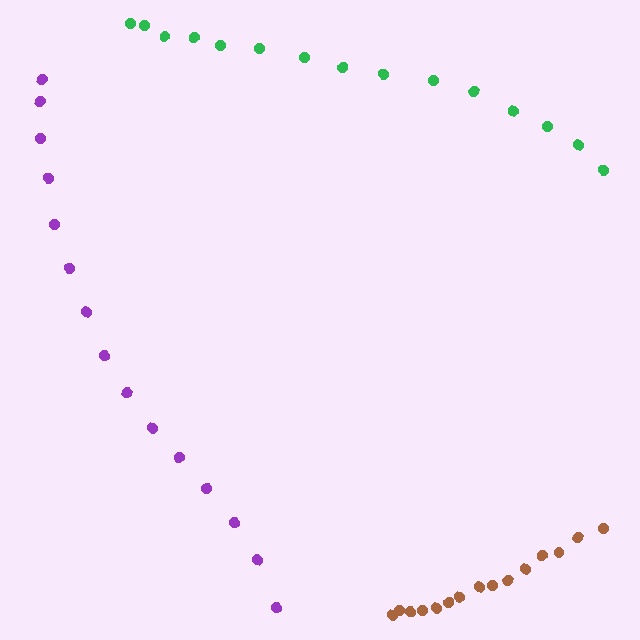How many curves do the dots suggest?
There are 3 distinct paths.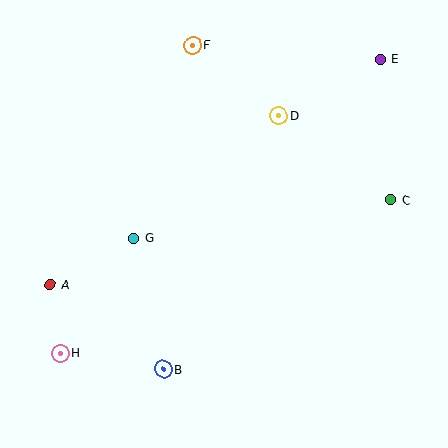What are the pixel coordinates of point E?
Point E is at (381, 60).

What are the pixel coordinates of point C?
Point C is at (391, 200).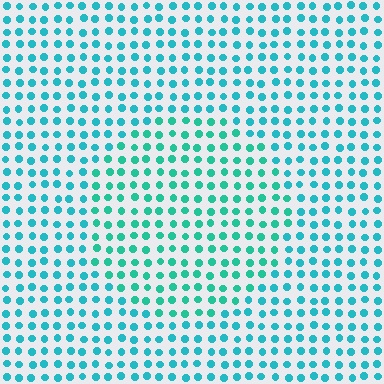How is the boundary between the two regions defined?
The boundary is defined purely by a slight shift in hue (about 20 degrees). Spacing, size, and orientation are identical on both sides.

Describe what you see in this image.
The image is filled with small cyan elements in a uniform arrangement. A circle-shaped region is visible where the elements are tinted to a slightly different hue, forming a subtle color boundary.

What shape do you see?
I see a circle.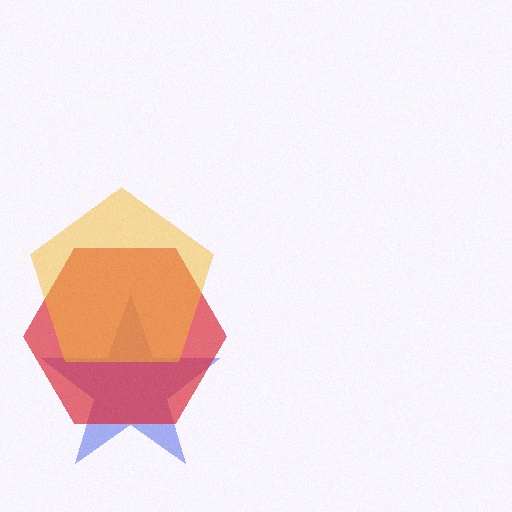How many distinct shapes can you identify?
There are 3 distinct shapes: a blue star, a red hexagon, a yellow pentagon.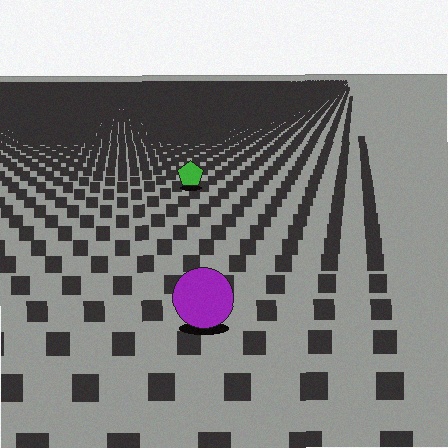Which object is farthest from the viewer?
The green pentagon is farthest from the viewer. It appears smaller and the ground texture around it is denser.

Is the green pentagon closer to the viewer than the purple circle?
No. The purple circle is closer — you can tell from the texture gradient: the ground texture is coarser near it.